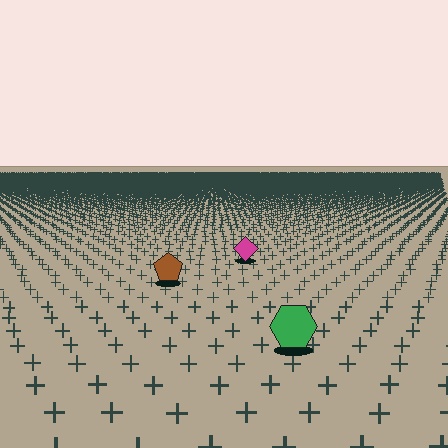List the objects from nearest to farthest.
From nearest to farthest: the green hexagon, the brown pentagon, the magenta diamond.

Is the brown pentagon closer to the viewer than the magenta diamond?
Yes. The brown pentagon is closer — you can tell from the texture gradient: the ground texture is coarser near it.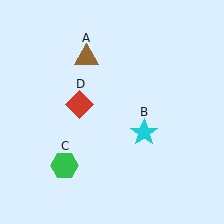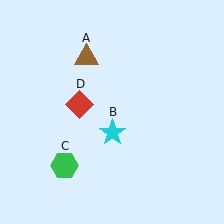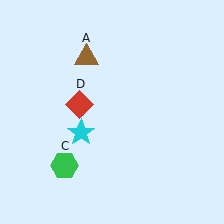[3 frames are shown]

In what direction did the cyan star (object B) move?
The cyan star (object B) moved left.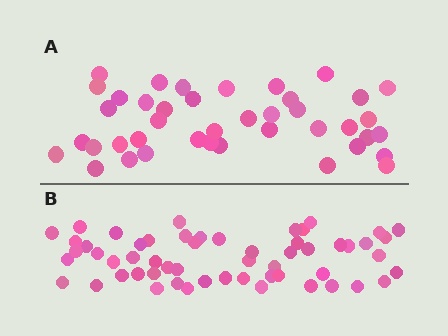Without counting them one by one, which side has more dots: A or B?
Region B (the bottom region) has more dots.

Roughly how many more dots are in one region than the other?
Region B has approximately 15 more dots than region A.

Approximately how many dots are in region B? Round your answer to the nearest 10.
About 60 dots. (The exact count is 56, which rounds to 60.)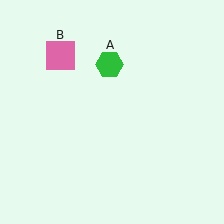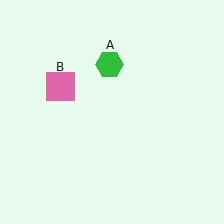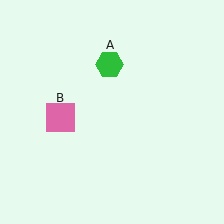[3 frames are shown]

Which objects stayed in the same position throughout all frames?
Green hexagon (object A) remained stationary.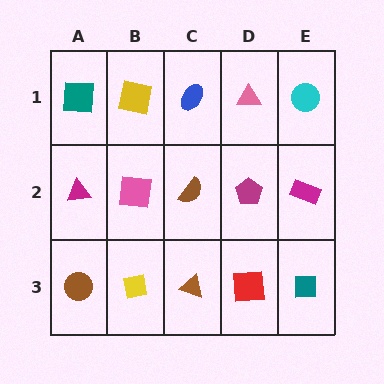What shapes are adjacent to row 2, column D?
A pink triangle (row 1, column D), a red square (row 3, column D), a brown semicircle (row 2, column C), a magenta rectangle (row 2, column E).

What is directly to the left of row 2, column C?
A pink square.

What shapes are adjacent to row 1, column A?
A magenta triangle (row 2, column A), a yellow square (row 1, column B).